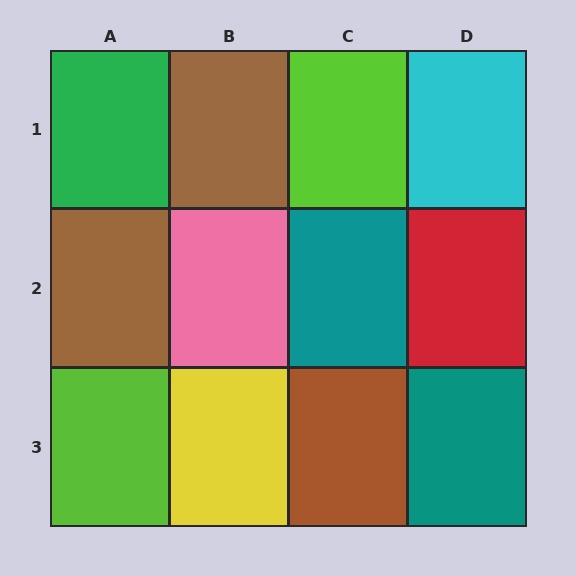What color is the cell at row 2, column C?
Teal.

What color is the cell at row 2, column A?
Brown.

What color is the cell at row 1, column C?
Lime.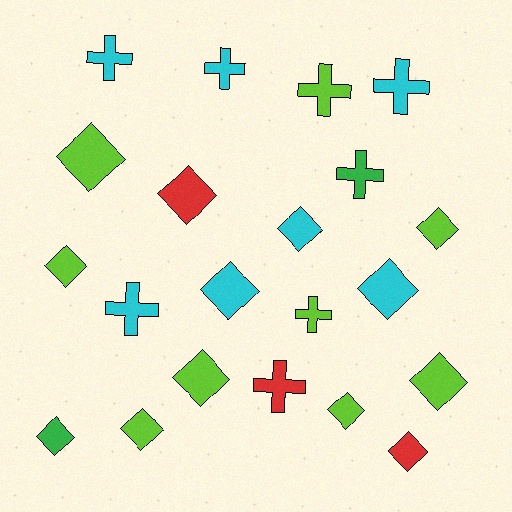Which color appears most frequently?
Lime, with 9 objects.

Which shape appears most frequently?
Diamond, with 13 objects.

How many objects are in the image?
There are 21 objects.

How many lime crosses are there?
There are 2 lime crosses.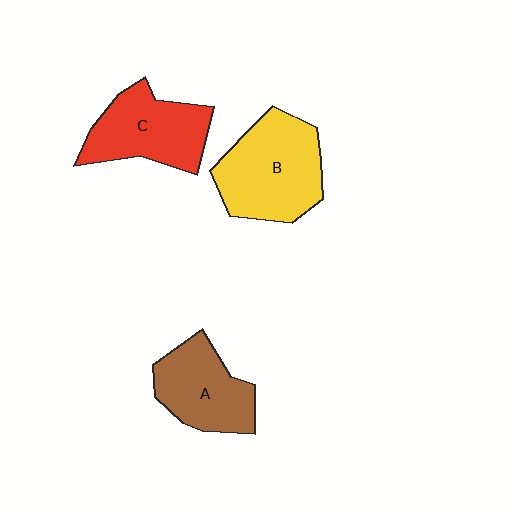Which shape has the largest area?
Shape B (yellow).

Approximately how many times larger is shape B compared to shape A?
Approximately 1.3 times.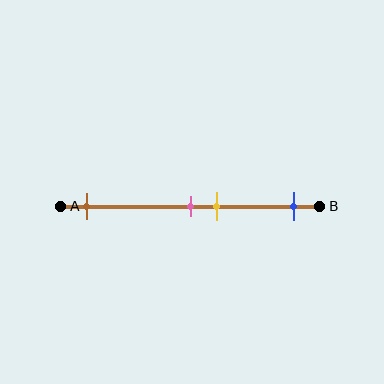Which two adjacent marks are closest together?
The pink and yellow marks are the closest adjacent pair.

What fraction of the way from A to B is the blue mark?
The blue mark is approximately 90% (0.9) of the way from A to B.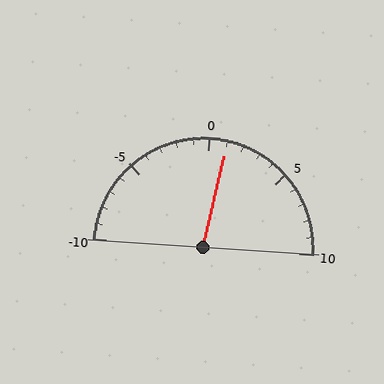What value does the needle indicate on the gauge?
The needle indicates approximately 1.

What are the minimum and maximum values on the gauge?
The gauge ranges from -10 to 10.